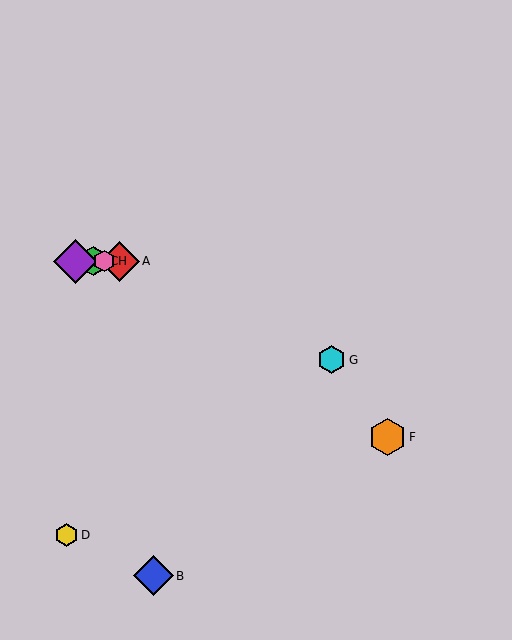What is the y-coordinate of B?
Object B is at y≈576.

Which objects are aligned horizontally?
Objects A, C, E, H are aligned horizontally.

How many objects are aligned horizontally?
4 objects (A, C, E, H) are aligned horizontally.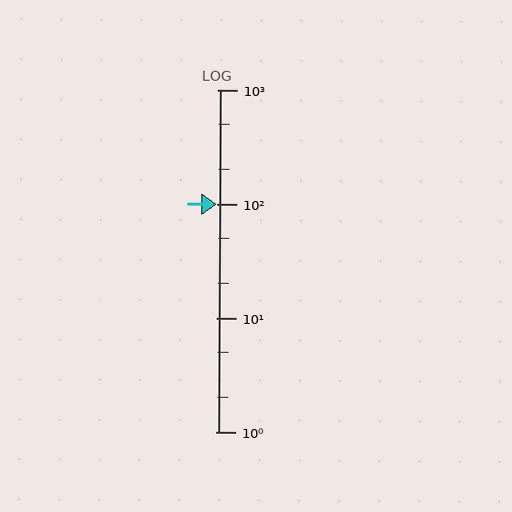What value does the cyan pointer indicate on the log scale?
The pointer indicates approximately 100.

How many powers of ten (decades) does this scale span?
The scale spans 3 decades, from 1 to 1000.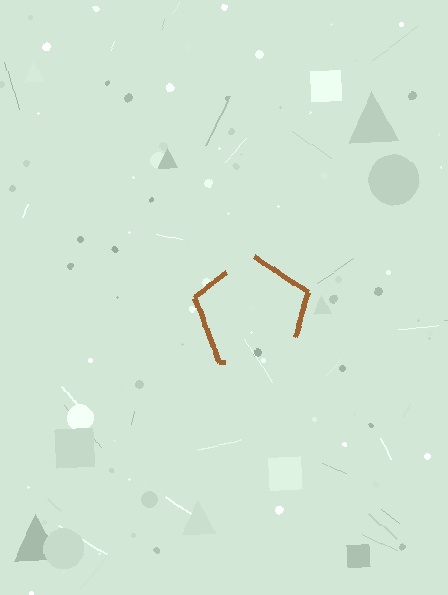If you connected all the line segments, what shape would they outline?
They would outline a pentagon.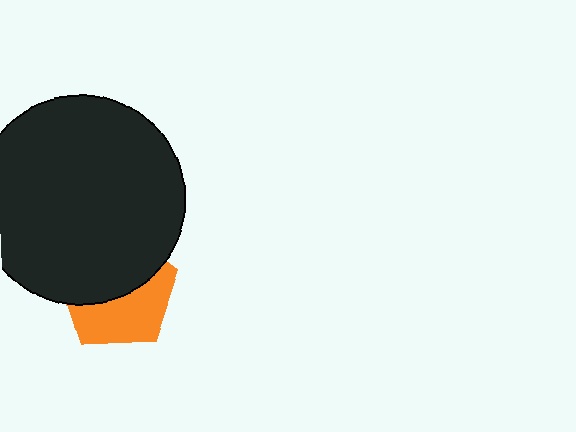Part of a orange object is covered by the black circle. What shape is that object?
It is a pentagon.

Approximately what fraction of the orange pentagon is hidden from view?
Roughly 53% of the orange pentagon is hidden behind the black circle.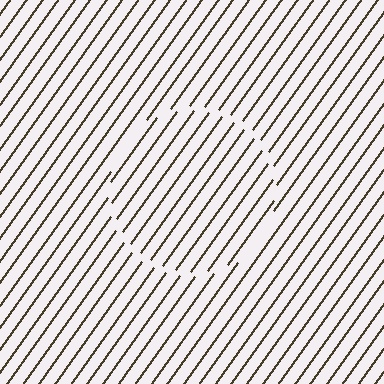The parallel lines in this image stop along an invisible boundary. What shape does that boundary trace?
An illusory circle. The interior of the shape contains the same grating, shifted by half a period — the contour is defined by the phase discontinuity where line-ends from the inner and outer gratings abut.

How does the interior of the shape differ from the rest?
The interior of the shape contains the same grating, shifted by half a period — the contour is defined by the phase discontinuity where line-ends from the inner and outer gratings abut.